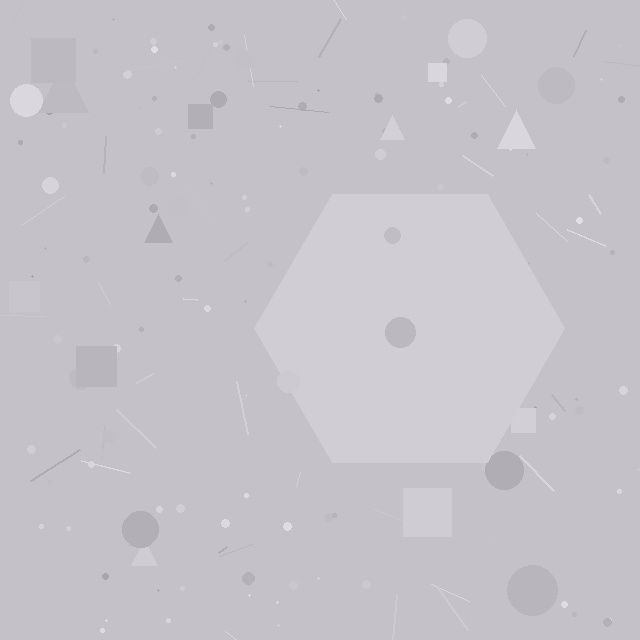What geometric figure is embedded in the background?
A hexagon is embedded in the background.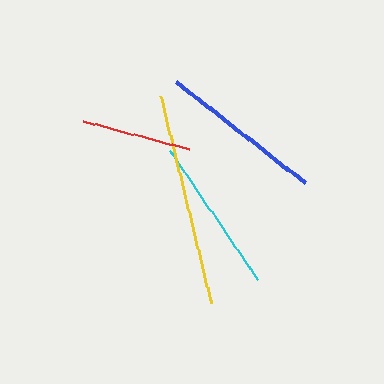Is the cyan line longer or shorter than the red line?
The cyan line is longer than the red line.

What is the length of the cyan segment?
The cyan segment is approximately 157 pixels long.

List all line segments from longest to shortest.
From longest to shortest: yellow, blue, cyan, red.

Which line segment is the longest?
The yellow line is the longest at approximately 212 pixels.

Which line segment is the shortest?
The red line is the shortest at approximately 109 pixels.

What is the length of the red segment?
The red segment is approximately 109 pixels long.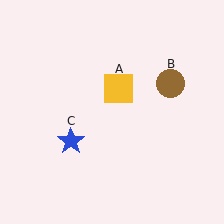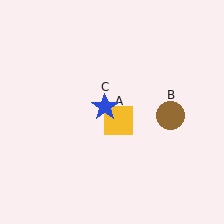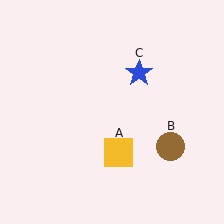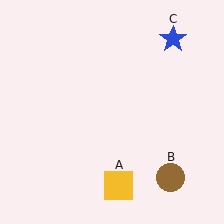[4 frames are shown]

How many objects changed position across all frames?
3 objects changed position: yellow square (object A), brown circle (object B), blue star (object C).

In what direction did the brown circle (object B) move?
The brown circle (object B) moved down.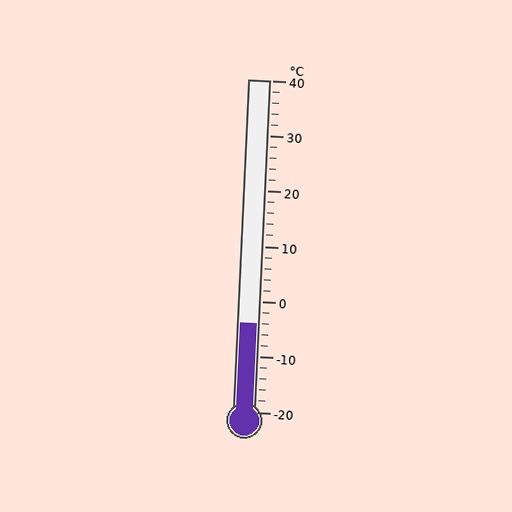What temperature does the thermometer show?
The thermometer shows approximately -4°C.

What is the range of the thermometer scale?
The thermometer scale ranges from -20°C to 40°C.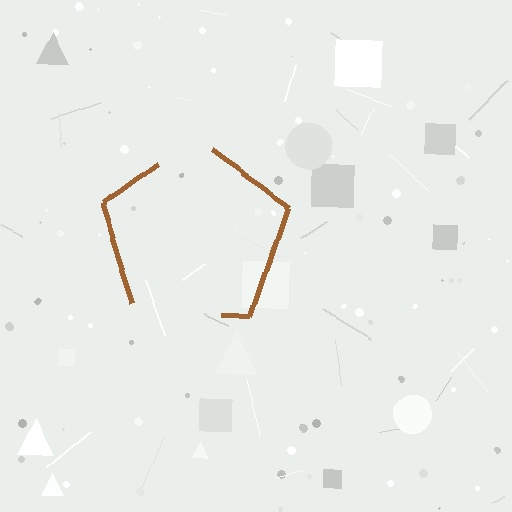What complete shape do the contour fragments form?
The contour fragments form a pentagon.